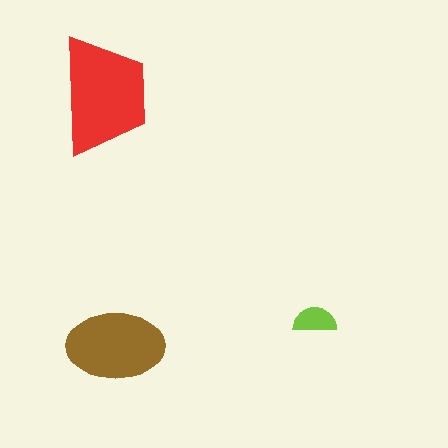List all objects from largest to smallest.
The red trapezoid, the brown ellipse, the lime semicircle.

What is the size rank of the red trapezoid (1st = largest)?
1st.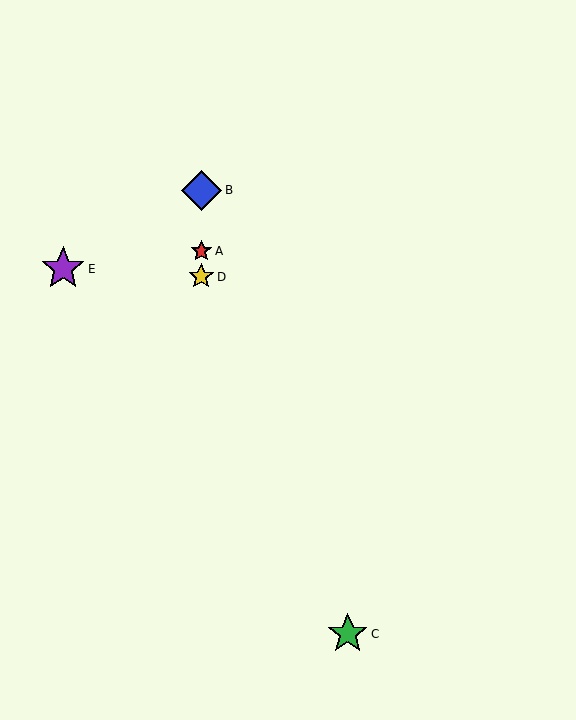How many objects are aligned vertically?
3 objects (A, B, D) are aligned vertically.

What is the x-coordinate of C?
Object C is at x≈348.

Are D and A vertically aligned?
Yes, both are at x≈201.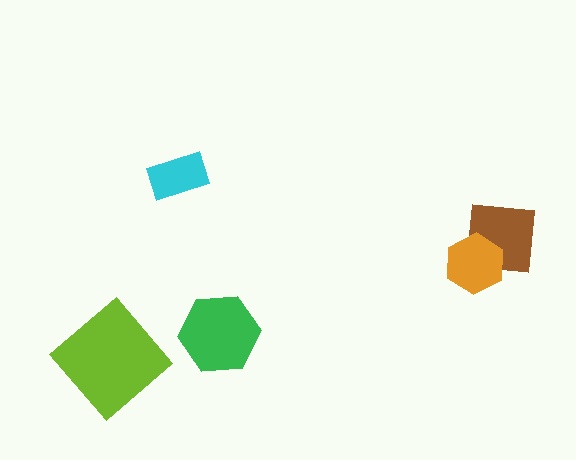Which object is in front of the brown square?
The orange hexagon is in front of the brown square.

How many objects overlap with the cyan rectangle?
0 objects overlap with the cyan rectangle.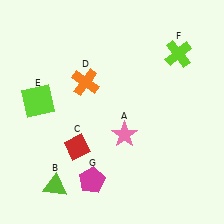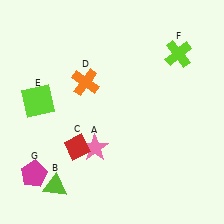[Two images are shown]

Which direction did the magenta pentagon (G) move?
The magenta pentagon (G) moved left.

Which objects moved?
The objects that moved are: the pink star (A), the magenta pentagon (G).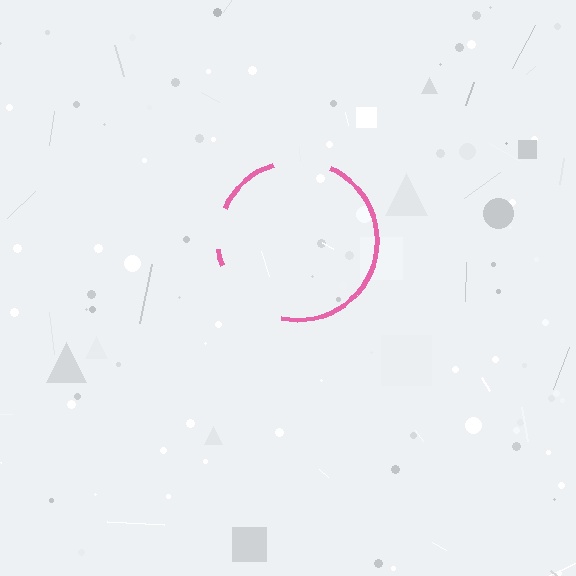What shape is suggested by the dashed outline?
The dashed outline suggests a circle.